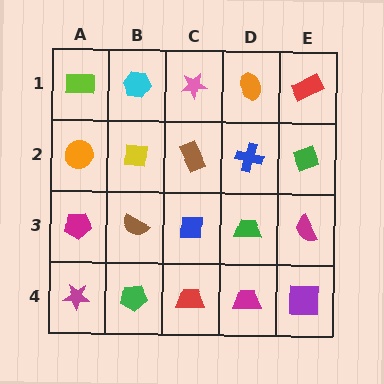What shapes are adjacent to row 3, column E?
A green diamond (row 2, column E), a purple square (row 4, column E), a green trapezoid (row 3, column D).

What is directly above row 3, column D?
A blue cross.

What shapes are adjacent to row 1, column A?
An orange circle (row 2, column A), a cyan hexagon (row 1, column B).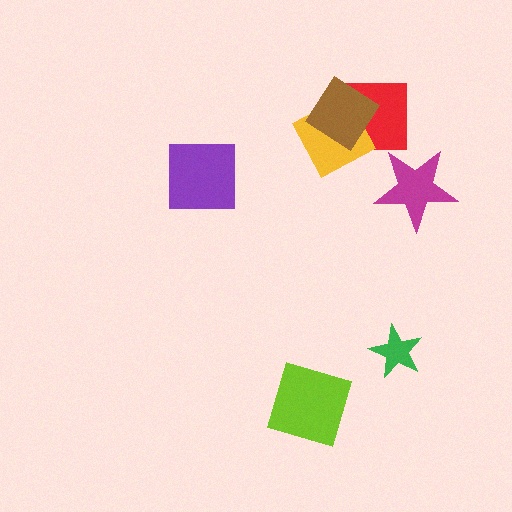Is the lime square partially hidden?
No, no other shape covers it.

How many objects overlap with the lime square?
0 objects overlap with the lime square.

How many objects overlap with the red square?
2 objects overlap with the red square.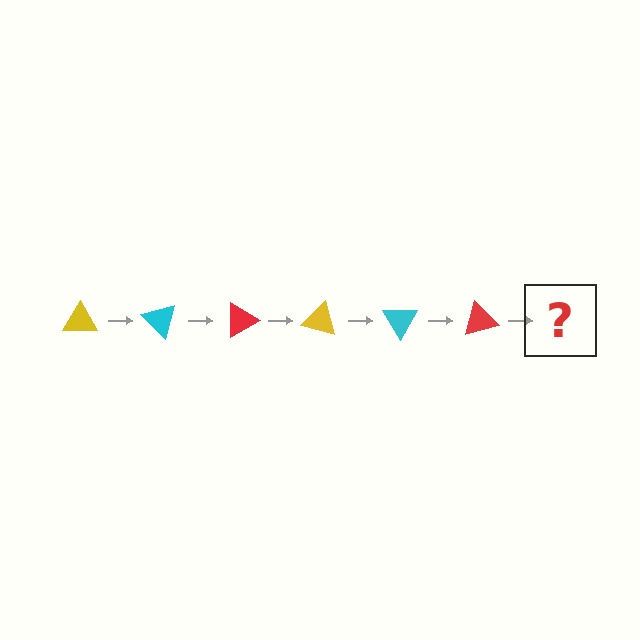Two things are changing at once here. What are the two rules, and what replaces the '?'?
The two rules are that it rotates 45 degrees each step and the color cycles through yellow, cyan, and red. The '?' should be a yellow triangle, rotated 270 degrees from the start.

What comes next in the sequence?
The next element should be a yellow triangle, rotated 270 degrees from the start.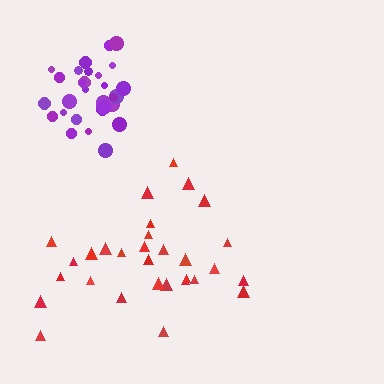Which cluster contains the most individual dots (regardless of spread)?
Purple (31).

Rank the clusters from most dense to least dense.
purple, red.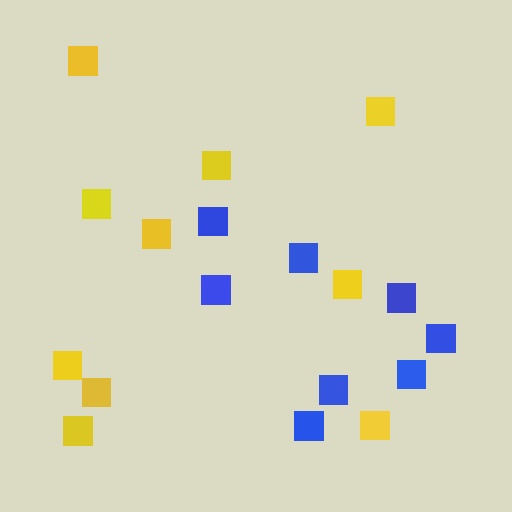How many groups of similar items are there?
There are 2 groups: one group of blue squares (8) and one group of yellow squares (10).